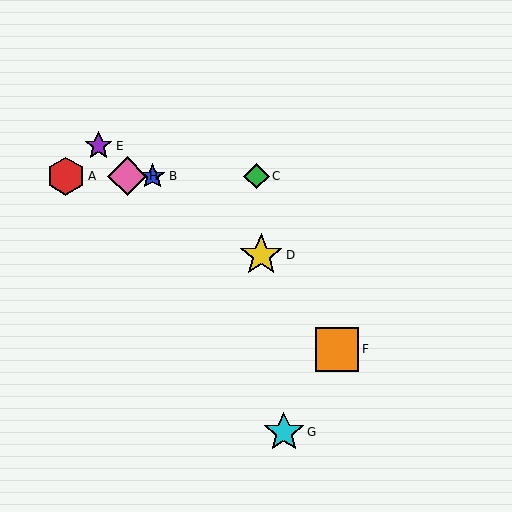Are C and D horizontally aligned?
No, C is at y≈176 and D is at y≈255.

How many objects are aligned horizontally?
4 objects (A, B, C, H) are aligned horizontally.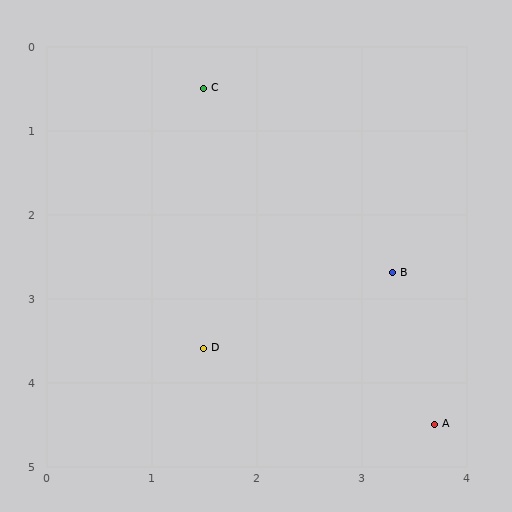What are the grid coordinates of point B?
Point B is at approximately (3.3, 2.7).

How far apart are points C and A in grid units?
Points C and A are about 4.6 grid units apart.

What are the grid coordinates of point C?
Point C is at approximately (1.5, 0.5).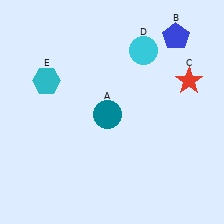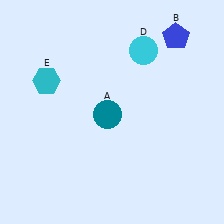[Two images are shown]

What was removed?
The red star (C) was removed in Image 2.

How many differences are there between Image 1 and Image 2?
There is 1 difference between the two images.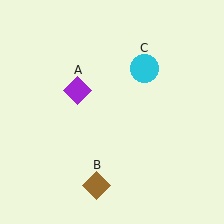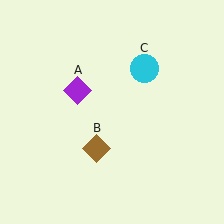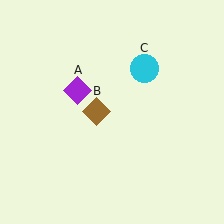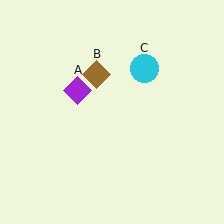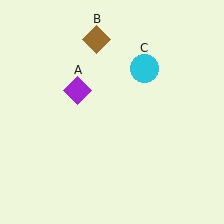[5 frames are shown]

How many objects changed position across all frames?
1 object changed position: brown diamond (object B).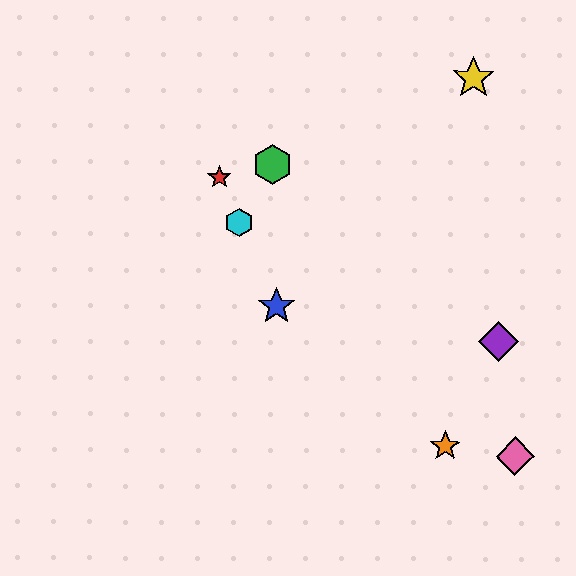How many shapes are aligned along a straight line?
3 shapes (the red star, the blue star, the cyan hexagon) are aligned along a straight line.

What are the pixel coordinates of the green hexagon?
The green hexagon is at (273, 164).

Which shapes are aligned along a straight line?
The red star, the blue star, the cyan hexagon are aligned along a straight line.